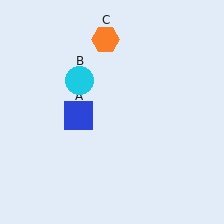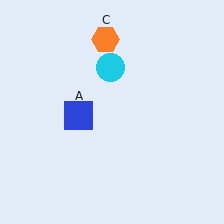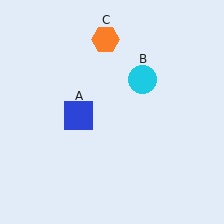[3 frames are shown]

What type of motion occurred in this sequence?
The cyan circle (object B) rotated clockwise around the center of the scene.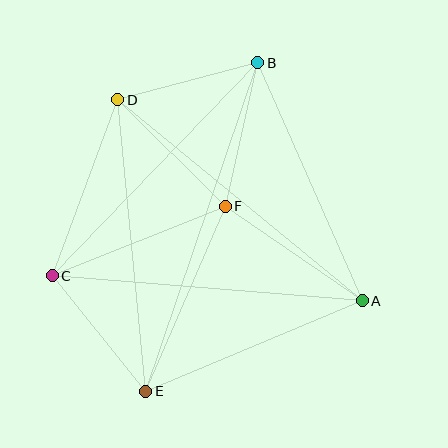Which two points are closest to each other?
Points B and D are closest to each other.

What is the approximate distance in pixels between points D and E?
The distance between D and E is approximately 293 pixels.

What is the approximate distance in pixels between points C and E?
The distance between C and E is approximately 148 pixels.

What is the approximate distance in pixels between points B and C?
The distance between B and C is approximately 296 pixels.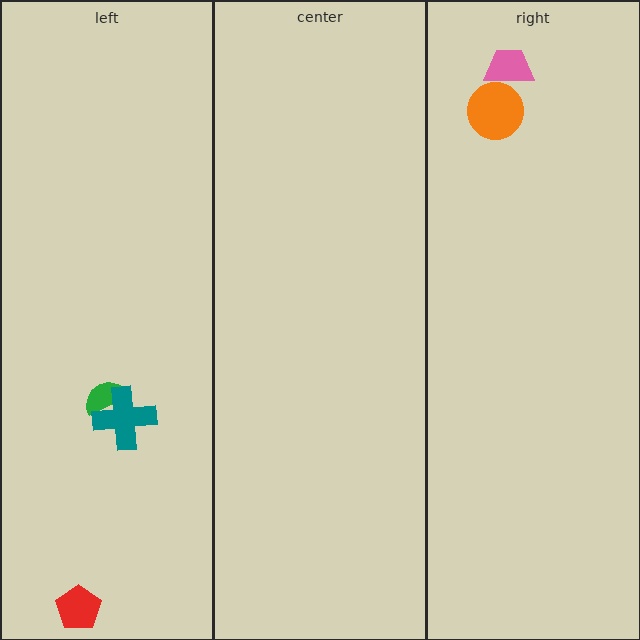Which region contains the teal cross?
The left region.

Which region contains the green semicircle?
The left region.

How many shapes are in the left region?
3.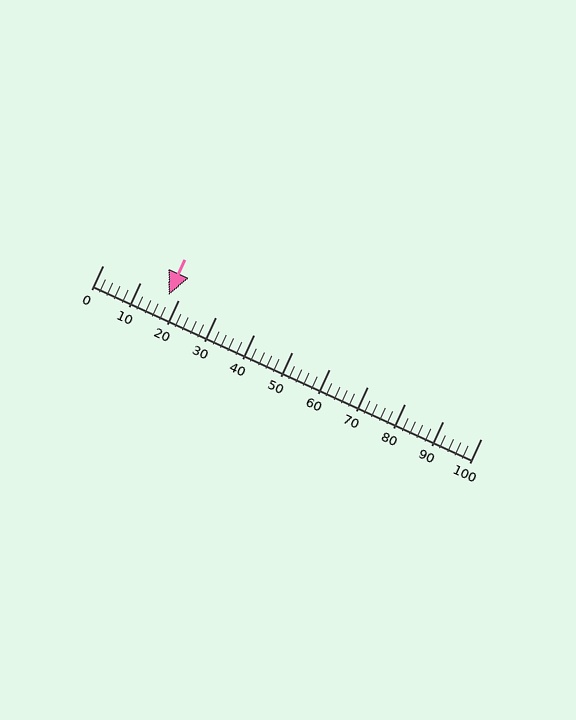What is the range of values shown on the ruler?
The ruler shows values from 0 to 100.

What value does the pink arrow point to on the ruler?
The pink arrow points to approximately 17.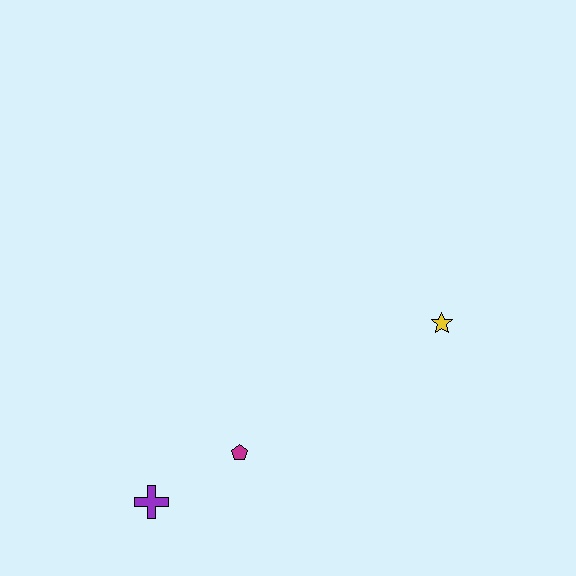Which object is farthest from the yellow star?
The purple cross is farthest from the yellow star.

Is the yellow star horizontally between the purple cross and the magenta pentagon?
No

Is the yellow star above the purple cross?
Yes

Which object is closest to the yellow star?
The magenta pentagon is closest to the yellow star.